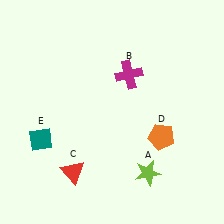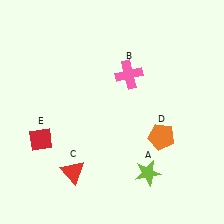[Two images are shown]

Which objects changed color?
B changed from magenta to pink. E changed from teal to red.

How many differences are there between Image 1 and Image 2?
There are 2 differences between the two images.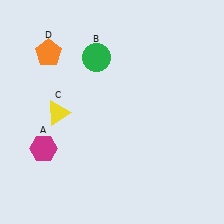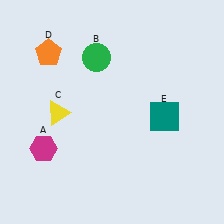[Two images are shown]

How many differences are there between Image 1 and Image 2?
There is 1 difference between the two images.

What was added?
A teal square (E) was added in Image 2.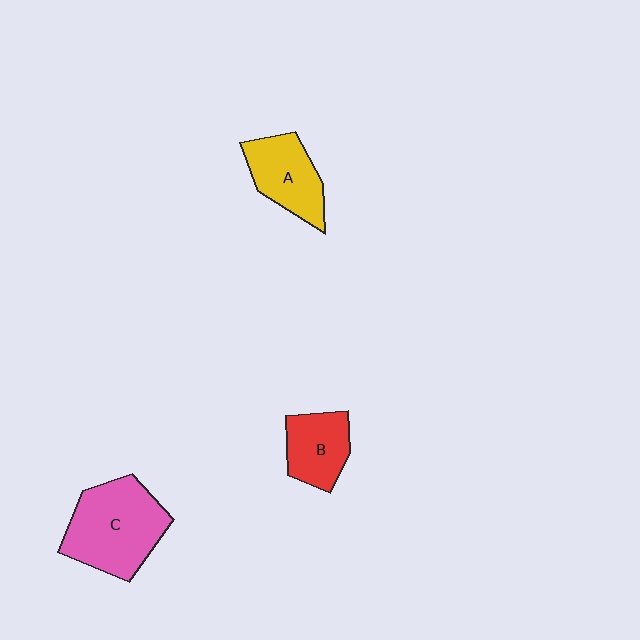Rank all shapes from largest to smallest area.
From largest to smallest: C (pink), A (yellow), B (red).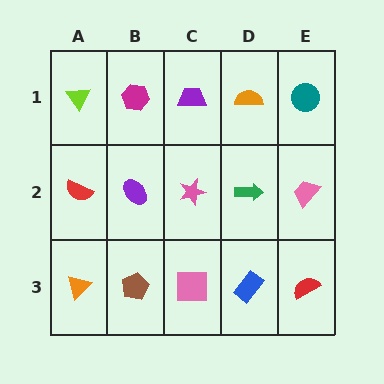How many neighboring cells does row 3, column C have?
3.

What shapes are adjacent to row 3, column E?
A pink trapezoid (row 2, column E), a blue rectangle (row 3, column D).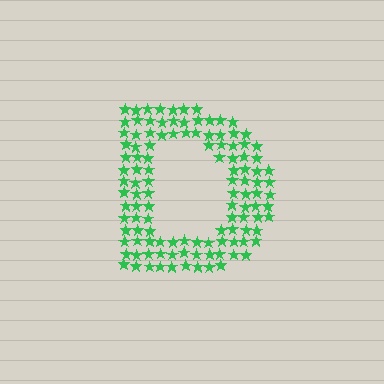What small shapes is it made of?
It is made of small stars.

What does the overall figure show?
The overall figure shows the letter D.